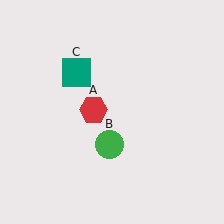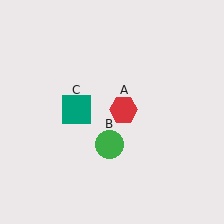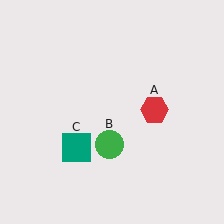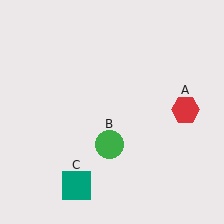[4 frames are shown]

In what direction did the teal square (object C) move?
The teal square (object C) moved down.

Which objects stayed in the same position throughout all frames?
Green circle (object B) remained stationary.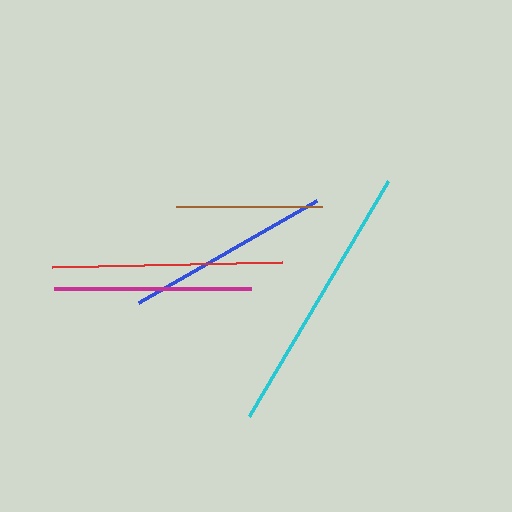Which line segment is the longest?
The cyan line is the longest at approximately 273 pixels.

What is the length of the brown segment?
The brown segment is approximately 146 pixels long.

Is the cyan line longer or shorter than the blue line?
The cyan line is longer than the blue line.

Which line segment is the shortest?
The brown line is the shortest at approximately 146 pixels.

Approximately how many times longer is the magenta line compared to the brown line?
The magenta line is approximately 1.4 times the length of the brown line.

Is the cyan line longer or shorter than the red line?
The cyan line is longer than the red line.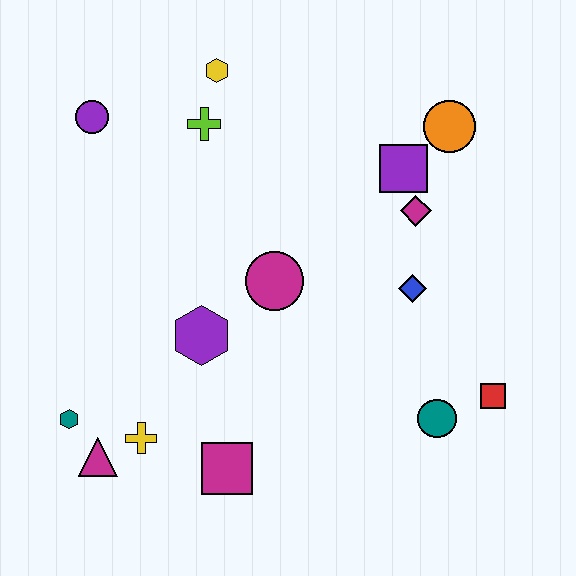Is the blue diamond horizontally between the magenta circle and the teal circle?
Yes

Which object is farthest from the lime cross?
The red square is farthest from the lime cross.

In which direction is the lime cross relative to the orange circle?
The lime cross is to the left of the orange circle.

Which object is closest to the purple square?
The magenta diamond is closest to the purple square.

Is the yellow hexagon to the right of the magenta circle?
No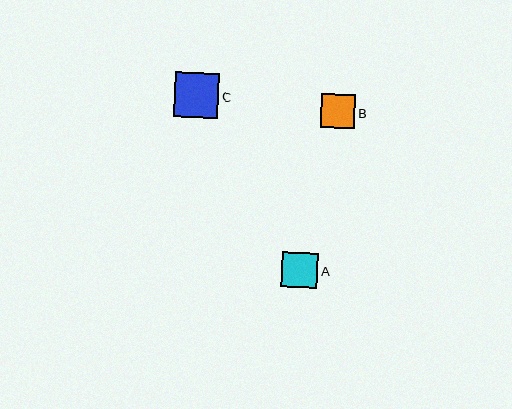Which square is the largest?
Square C is the largest with a size of approximately 45 pixels.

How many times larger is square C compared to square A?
Square C is approximately 1.2 times the size of square A.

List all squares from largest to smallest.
From largest to smallest: C, A, B.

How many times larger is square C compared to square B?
Square C is approximately 1.3 times the size of square B.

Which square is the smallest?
Square B is the smallest with a size of approximately 34 pixels.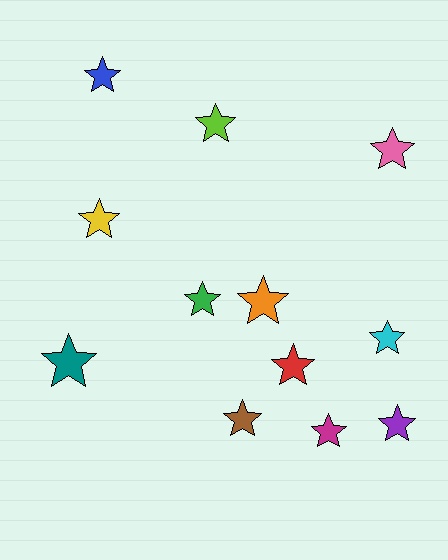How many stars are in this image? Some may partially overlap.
There are 12 stars.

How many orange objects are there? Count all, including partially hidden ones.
There is 1 orange object.